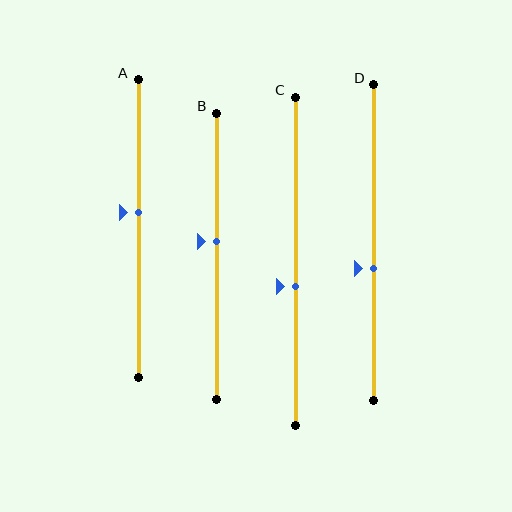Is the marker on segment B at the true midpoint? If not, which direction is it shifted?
No, the marker on segment B is shifted upward by about 5% of the segment length.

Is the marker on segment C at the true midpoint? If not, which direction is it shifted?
No, the marker on segment C is shifted downward by about 8% of the segment length.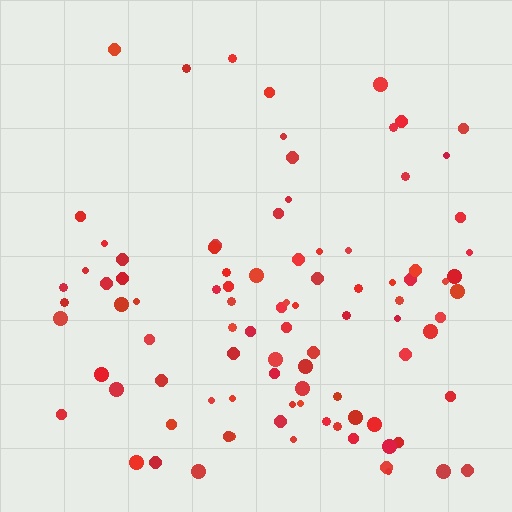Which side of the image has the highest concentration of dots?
The bottom.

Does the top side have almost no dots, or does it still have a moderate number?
Still a moderate number, just noticeably fewer than the bottom.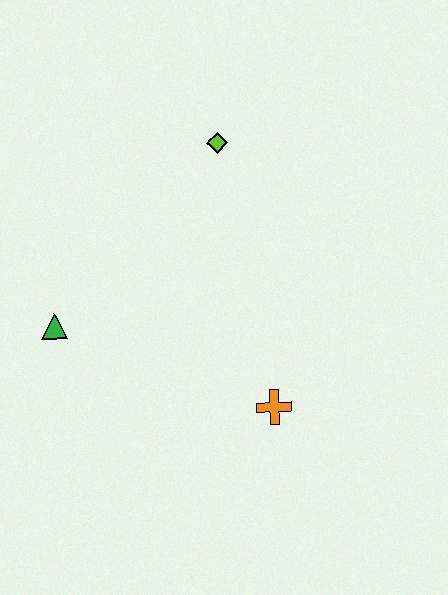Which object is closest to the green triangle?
The orange cross is closest to the green triangle.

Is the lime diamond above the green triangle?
Yes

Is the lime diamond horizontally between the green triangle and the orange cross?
Yes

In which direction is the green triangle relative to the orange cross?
The green triangle is to the left of the orange cross.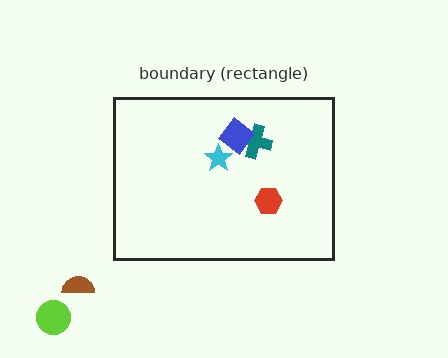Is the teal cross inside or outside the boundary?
Inside.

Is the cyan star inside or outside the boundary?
Inside.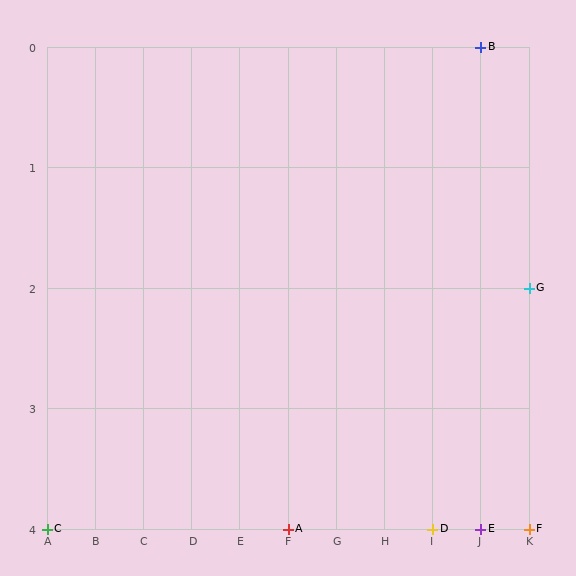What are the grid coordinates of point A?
Point A is at grid coordinates (F, 4).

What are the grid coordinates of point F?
Point F is at grid coordinates (K, 4).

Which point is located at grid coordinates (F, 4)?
Point A is at (F, 4).